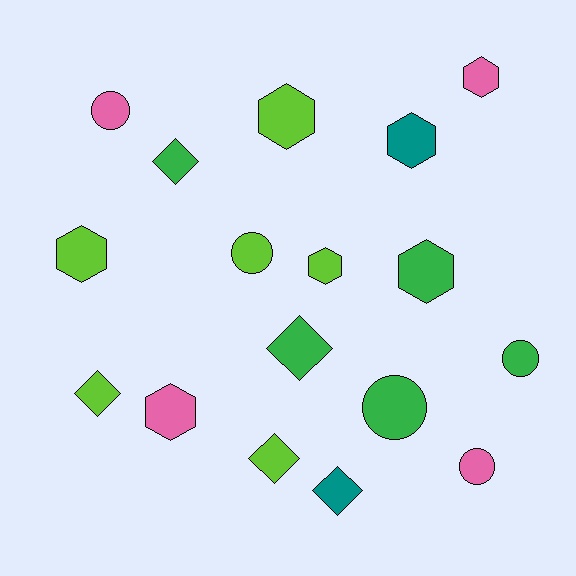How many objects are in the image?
There are 17 objects.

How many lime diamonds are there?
There are 2 lime diamonds.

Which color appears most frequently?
Lime, with 6 objects.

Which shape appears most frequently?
Hexagon, with 7 objects.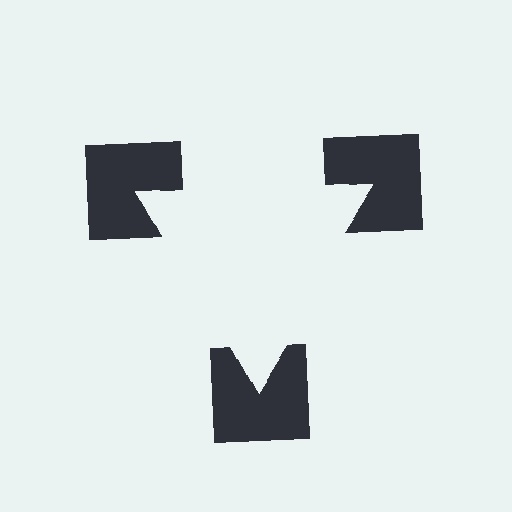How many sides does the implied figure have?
3 sides.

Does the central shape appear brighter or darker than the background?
It typically appears slightly brighter than the background, even though no actual brightness change is drawn.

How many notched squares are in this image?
There are 3 — one at each vertex of the illusory triangle.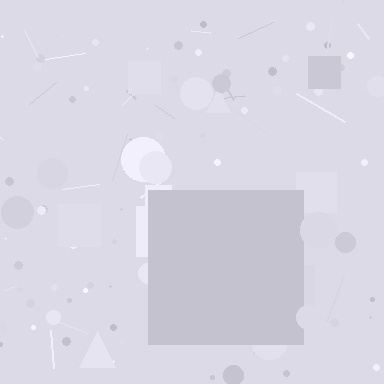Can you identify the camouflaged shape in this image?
The camouflaged shape is a square.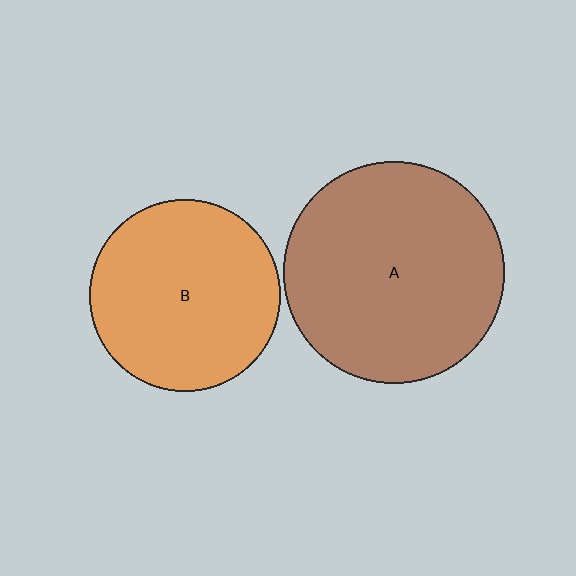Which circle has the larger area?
Circle A (brown).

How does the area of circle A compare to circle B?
Approximately 1.3 times.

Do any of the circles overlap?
No, none of the circles overlap.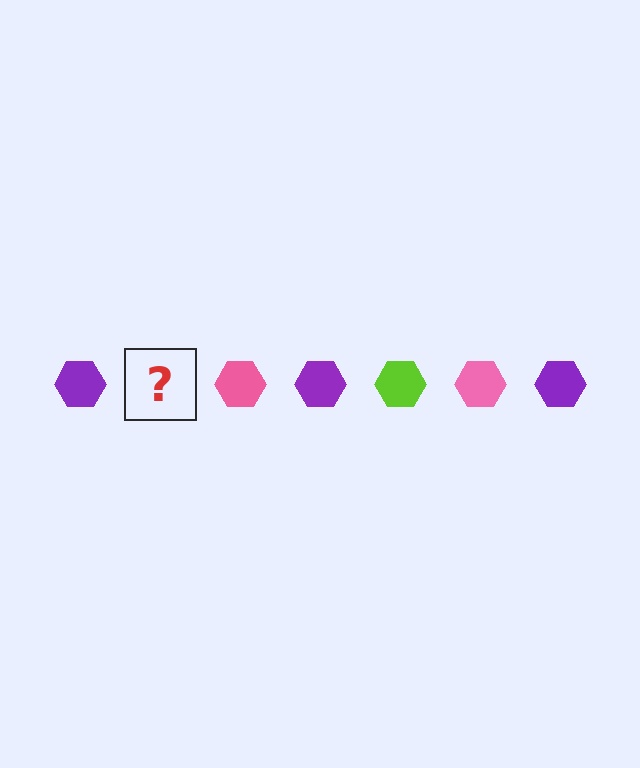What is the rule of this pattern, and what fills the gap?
The rule is that the pattern cycles through purple, lime, pink hexagons. The gap should be filled with a lime hexagon.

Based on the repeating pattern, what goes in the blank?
The blank should be a lime hexagon.